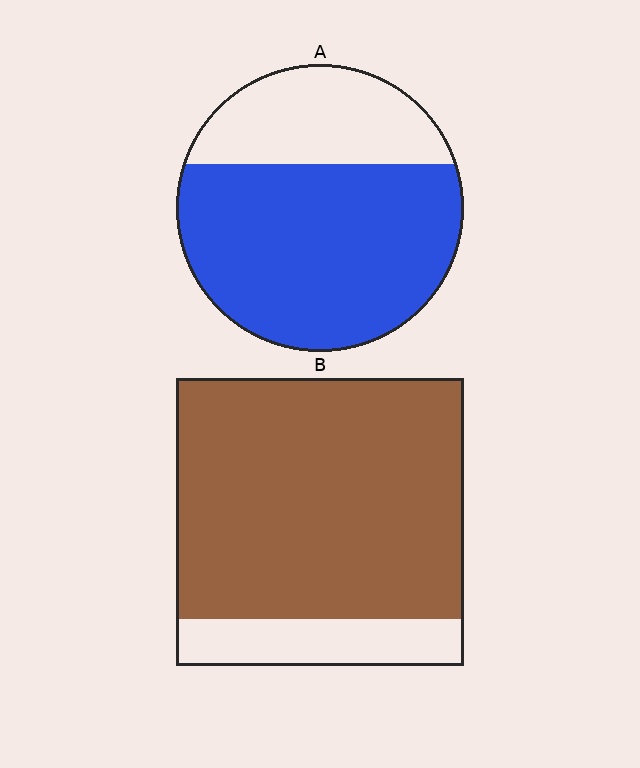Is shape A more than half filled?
Yes.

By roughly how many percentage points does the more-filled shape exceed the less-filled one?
By roughly 15 percentage points (B over A).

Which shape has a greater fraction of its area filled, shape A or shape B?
Shape B.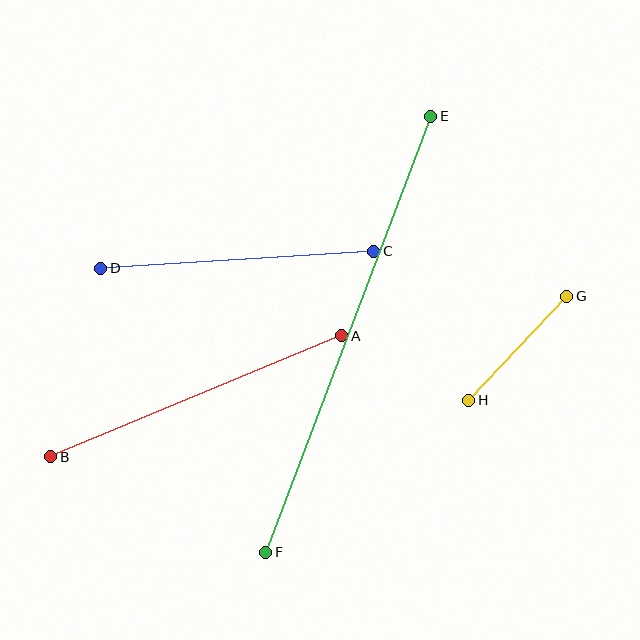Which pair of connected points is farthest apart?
Points E and F are farthest apart.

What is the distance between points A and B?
The distance is approximately 315 pixels.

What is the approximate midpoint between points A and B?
The midpoint is at approximately (196, 396) pixels.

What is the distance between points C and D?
The distance is approximately 273 pixels.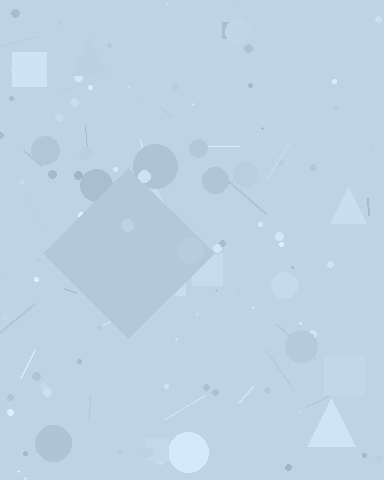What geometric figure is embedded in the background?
A diamond is embedded in the background.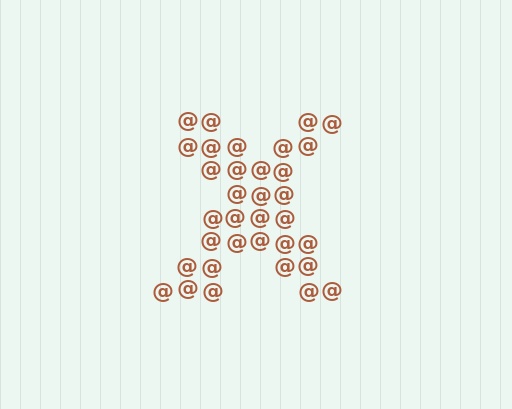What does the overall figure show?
The overall figure shows the letter X.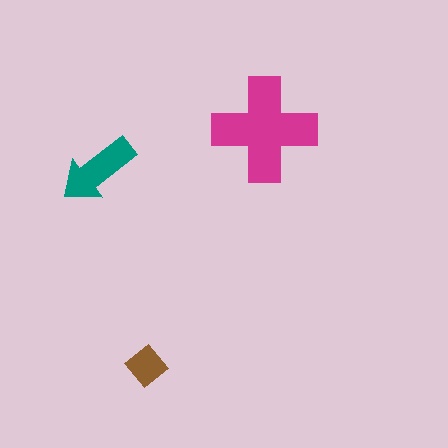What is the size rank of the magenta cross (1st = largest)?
1st.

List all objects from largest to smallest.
The magenta cross, the teal arrow, the brown diamond.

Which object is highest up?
The magenta cross is topmost.